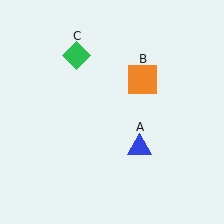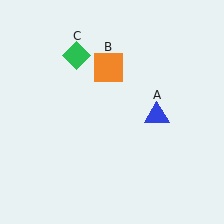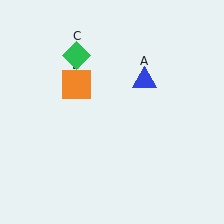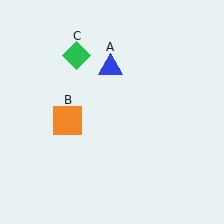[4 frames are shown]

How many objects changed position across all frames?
2 objects changed position: blue triangle (object A), orange square (object B).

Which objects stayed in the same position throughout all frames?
Green diamond (object C) remained stationary.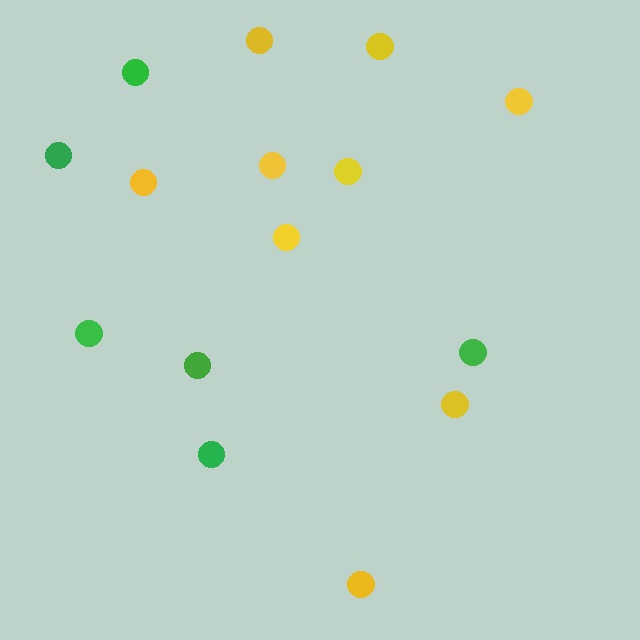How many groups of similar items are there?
There are 2 groups: one group of yellow circles (9) and one group of green circles (6).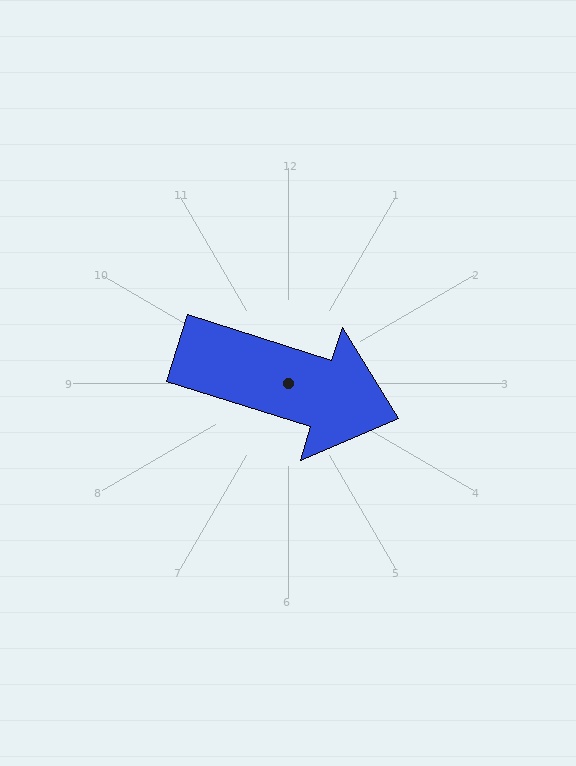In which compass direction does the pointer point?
East.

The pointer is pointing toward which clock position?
Roughly 4 o'clock.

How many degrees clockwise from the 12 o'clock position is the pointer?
Approximately 108 degrees.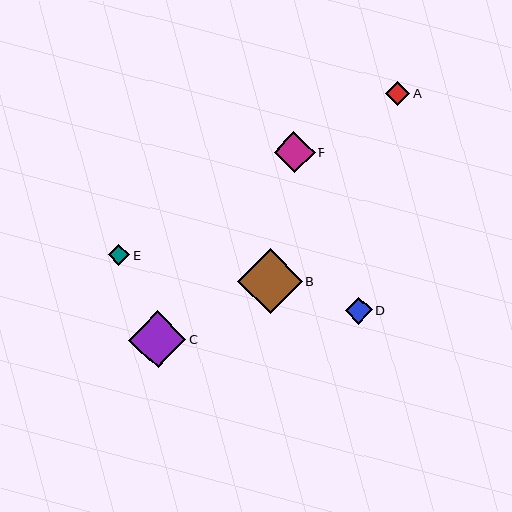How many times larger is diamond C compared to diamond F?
Diamond C is approximately 1.4 times the size of diamond F.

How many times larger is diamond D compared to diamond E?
Diamond D is approximately 1.3 times the size of diamond E.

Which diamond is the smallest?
Diamond E is the smallest with a size of approximately 21 pixels.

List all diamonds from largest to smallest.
From largest to smallest: B, C, F, D, A, E.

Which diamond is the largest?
Diamond B is the largest with a size of approximately 65 pixels.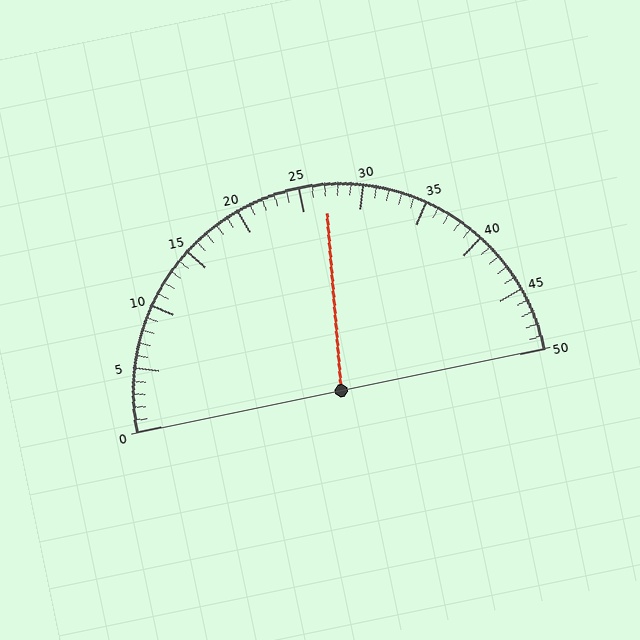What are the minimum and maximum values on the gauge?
The gauge ranges from 0 to 50.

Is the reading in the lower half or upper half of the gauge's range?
The reading is in the upper half of the range (0 to 50).